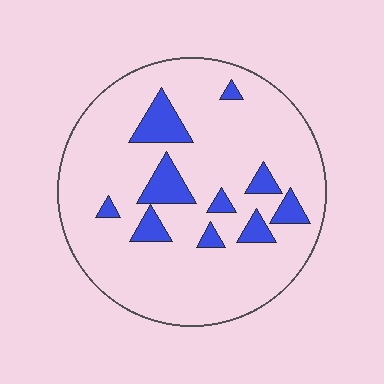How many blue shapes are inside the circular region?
10.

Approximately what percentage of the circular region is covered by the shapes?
Approximately 15%.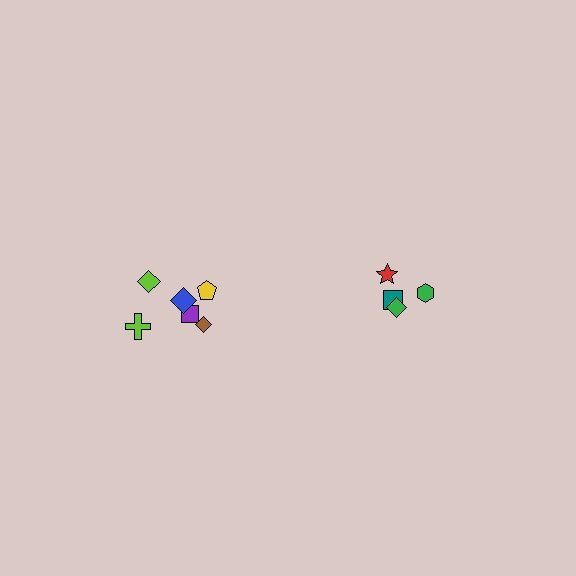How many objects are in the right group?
There are 4 objects.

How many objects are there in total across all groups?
There are 10 objects.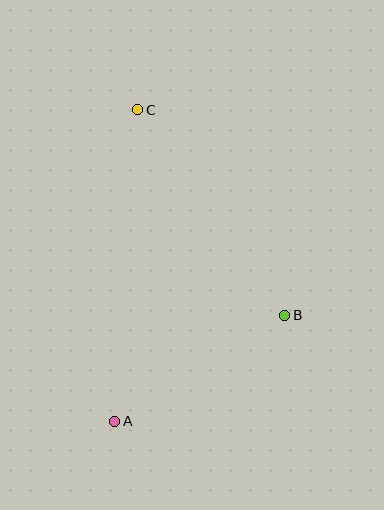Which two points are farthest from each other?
Points A and C are farthest from each other.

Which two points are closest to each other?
Points A and B are closest to each other.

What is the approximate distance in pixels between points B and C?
The distance between B and C is approximately 253 pixels.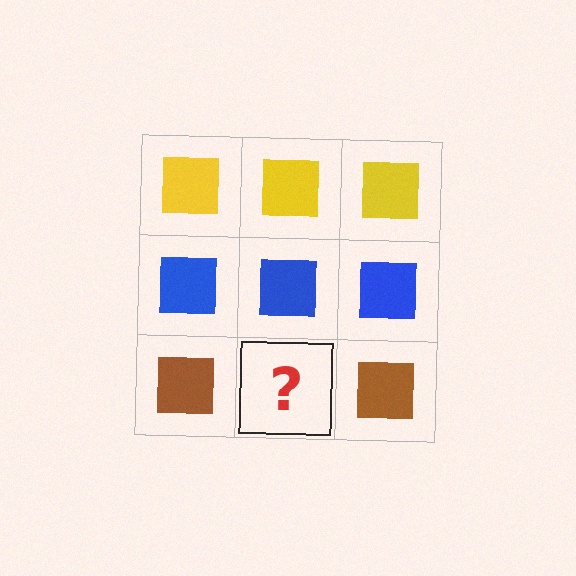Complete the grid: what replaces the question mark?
The question mark should be replaced with a brown square.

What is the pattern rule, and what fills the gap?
The rule is that each row has a consistent color. The gap should be filled with a brown square.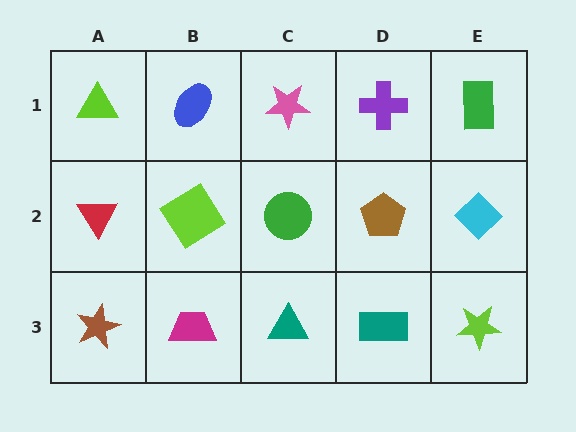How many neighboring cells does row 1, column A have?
2.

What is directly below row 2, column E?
A lime star.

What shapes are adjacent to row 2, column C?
A pink star (row 1, column C), a teal triangle (row 3, column C), a lime diamond (row 2, column B), a brown pentagon (row 2, column D).